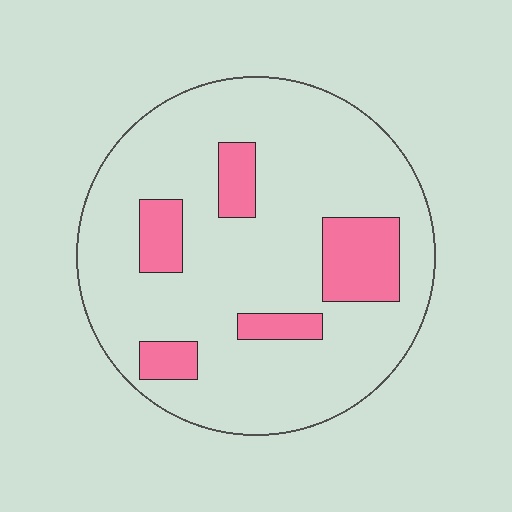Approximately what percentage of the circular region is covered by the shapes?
Approximately 15%.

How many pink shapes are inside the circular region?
5.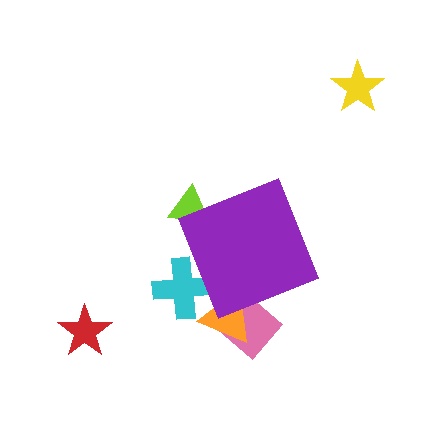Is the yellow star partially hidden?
No, the yellow star is fully visible.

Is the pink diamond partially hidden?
Yes, the pink diamond is partially hidden behind the purple diamond.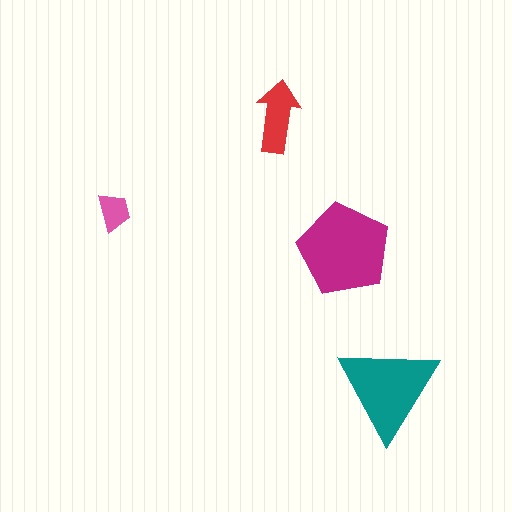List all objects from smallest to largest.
The pink trapezoid, the red arrow, the teal triangle, the magenta pentagon.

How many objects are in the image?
There are 4 objects in the image.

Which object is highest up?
The red arrow is topmost.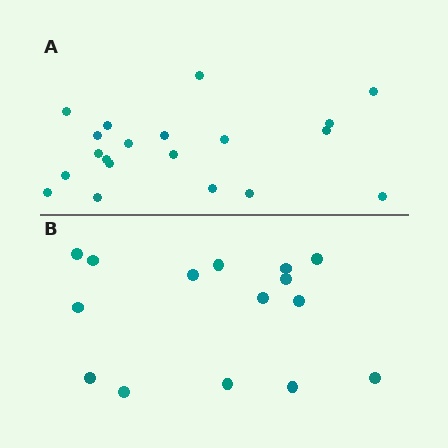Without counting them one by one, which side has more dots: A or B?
Region A (the top region) has more dots.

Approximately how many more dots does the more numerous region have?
Region A has about 5 more dots than region B.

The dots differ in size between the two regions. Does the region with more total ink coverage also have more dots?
No. Region B has more total ink coverage because its dots are larger, but region A actually contains more individual dots. Total area can be misleading — the number of items is what matters here.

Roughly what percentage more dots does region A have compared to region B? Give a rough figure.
About 35% more.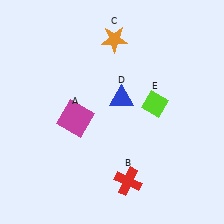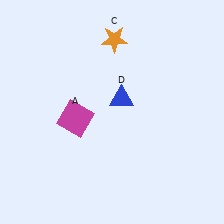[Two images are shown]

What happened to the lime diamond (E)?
The lime diamond (E) was removed in Image 2. It was in the top-right area of Image 1.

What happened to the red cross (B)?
The red cross (B) was removed in Image 2. It was in the bottom-right area of Image 1.